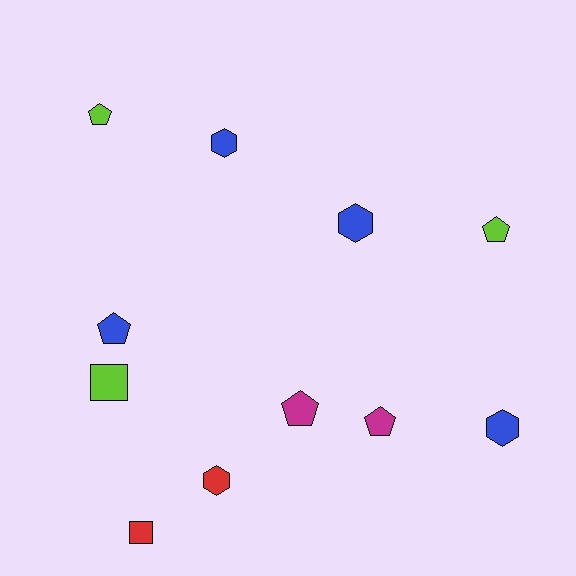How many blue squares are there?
There are no blue squares.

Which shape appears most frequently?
Pentagon, with 5 objects.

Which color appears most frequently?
Blue, with 4 objects.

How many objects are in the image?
There are 11 objects.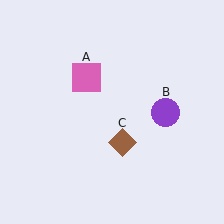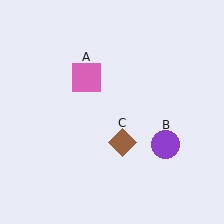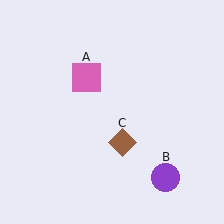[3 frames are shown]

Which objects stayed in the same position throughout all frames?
Pink square (object A) and brown diamond (object C) remained stationary.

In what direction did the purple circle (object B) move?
The purple circle (object B) moved down.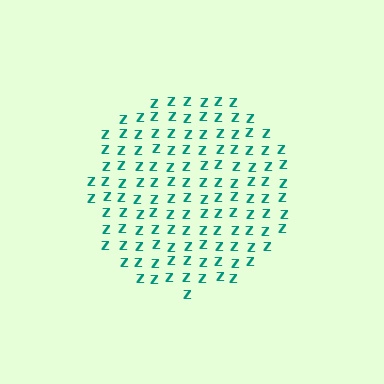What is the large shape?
The large shape is a circle.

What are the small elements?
The small elements are letter Z's.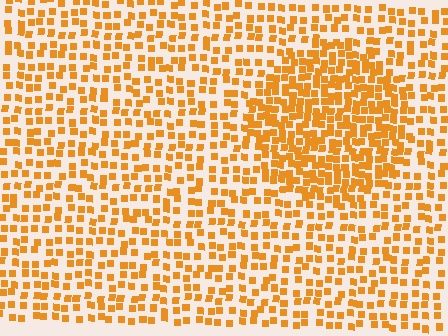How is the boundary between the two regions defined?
The boundary is defined by a change in element density (approximately 1.9x ratio). All elements are the same color, size, and shape.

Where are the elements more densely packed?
The elements are more densely packed inside the circle boundary.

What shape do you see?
I see a circle.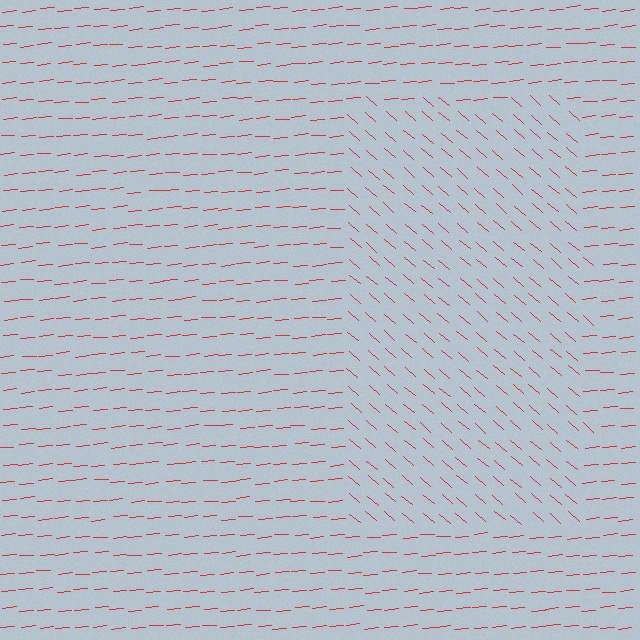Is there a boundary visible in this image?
Yes, there is a texture boundary formed by a change in line orientation.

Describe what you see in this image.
The image is filled with small red line segments. A rectangle region in the image has lines oriented differently from the surrounding lines, creating a visible texture boundary.